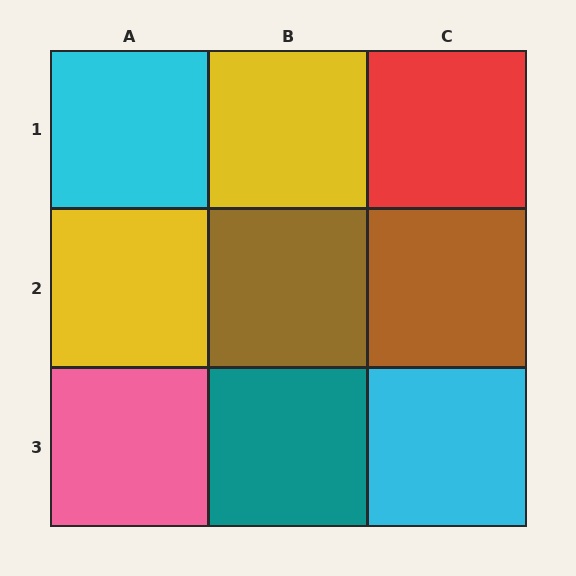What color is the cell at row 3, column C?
Cyan.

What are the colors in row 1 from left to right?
Cyan, yellow, red.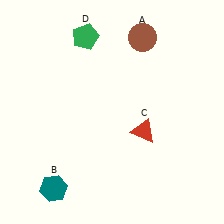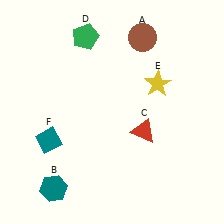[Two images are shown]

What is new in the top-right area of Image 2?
A yellow star (E) was added in the top-right area of Image 2.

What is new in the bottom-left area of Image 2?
A teal diamond (F) was added in the bottom-left area of Image 2.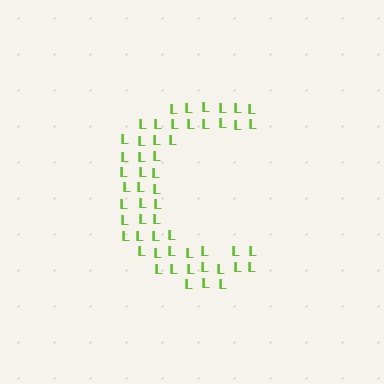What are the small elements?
The small elements are letter L's.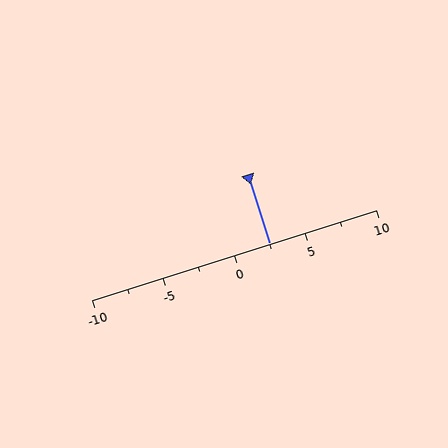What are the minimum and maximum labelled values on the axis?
The axis runs from -10 to 10.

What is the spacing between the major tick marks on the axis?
The major ticks are spaced 5 apart.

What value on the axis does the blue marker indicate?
The marker indicates approximately 2.5.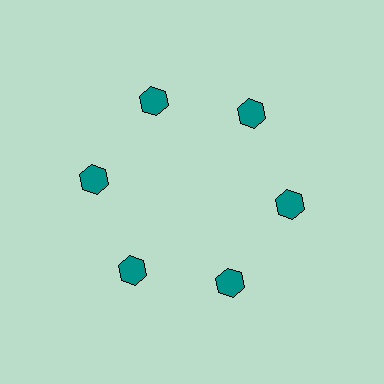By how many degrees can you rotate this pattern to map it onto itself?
The pattern maps onto itself every 60 degrees of rotation.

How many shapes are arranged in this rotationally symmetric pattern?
There are 6 shapes, arranged in 6 groups of 1.